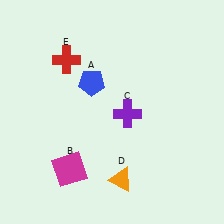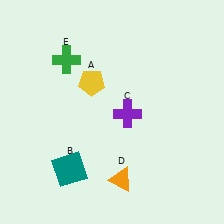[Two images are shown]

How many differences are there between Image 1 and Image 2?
There are 3 differences between the two images.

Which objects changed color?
A changed from blue to yellow. B changed from magenta to teal. E changed from red to green.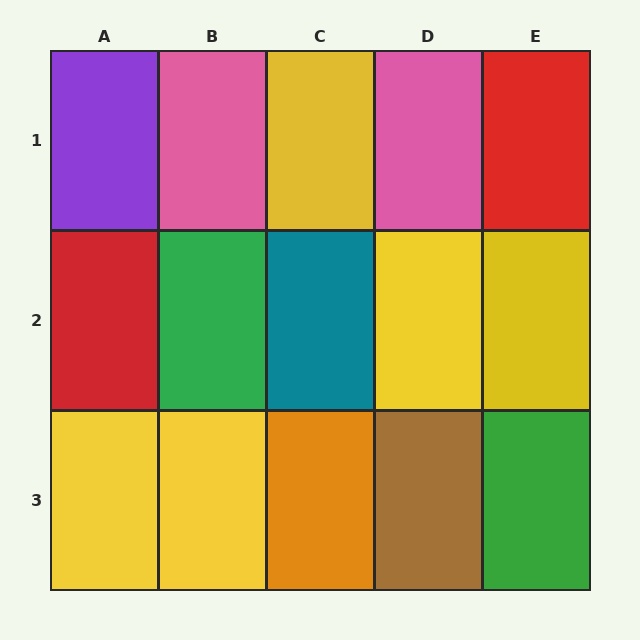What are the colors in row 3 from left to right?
Yellow, yellow, orange, brown, green.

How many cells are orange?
1 cell is orange.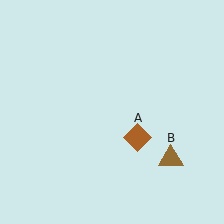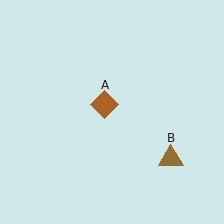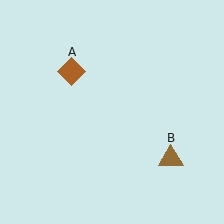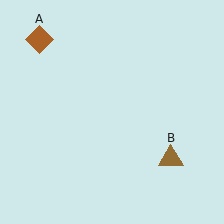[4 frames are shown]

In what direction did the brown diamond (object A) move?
The brown diamond (object A) moved up and to the left.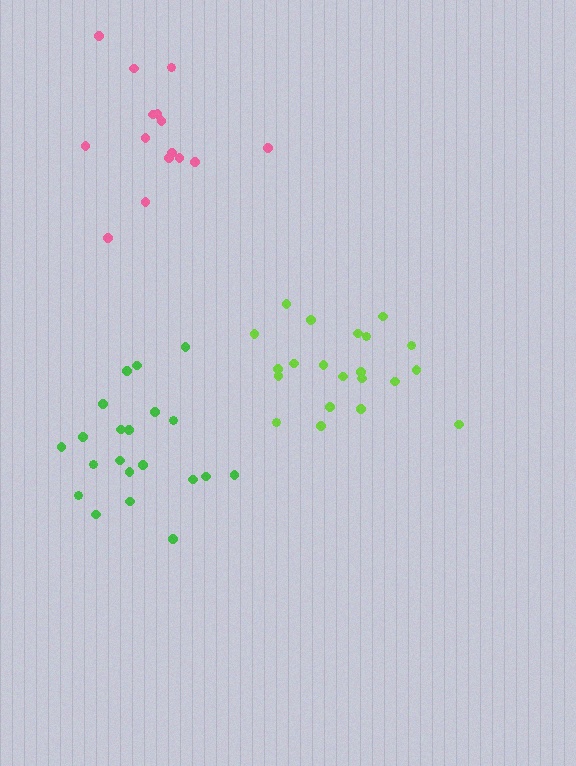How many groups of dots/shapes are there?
There are 3 groups.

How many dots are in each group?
Group 1: 21 dots, Group 2: 15 dots, Group 3: 21 dots (57 total).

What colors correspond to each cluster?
The clusters are colored: green, pink, lime.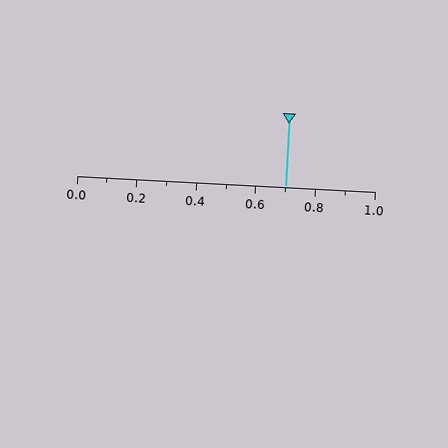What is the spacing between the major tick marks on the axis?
The major ticks are spaced 0.2 apart.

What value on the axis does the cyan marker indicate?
The marker indicates approximately 0.7.